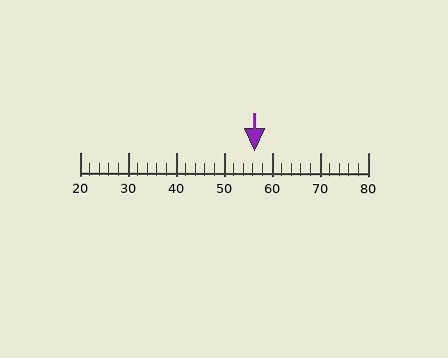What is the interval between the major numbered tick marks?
The major tick marks are spaced 10 units apart.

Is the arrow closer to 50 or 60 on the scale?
The arrow is closer to 60.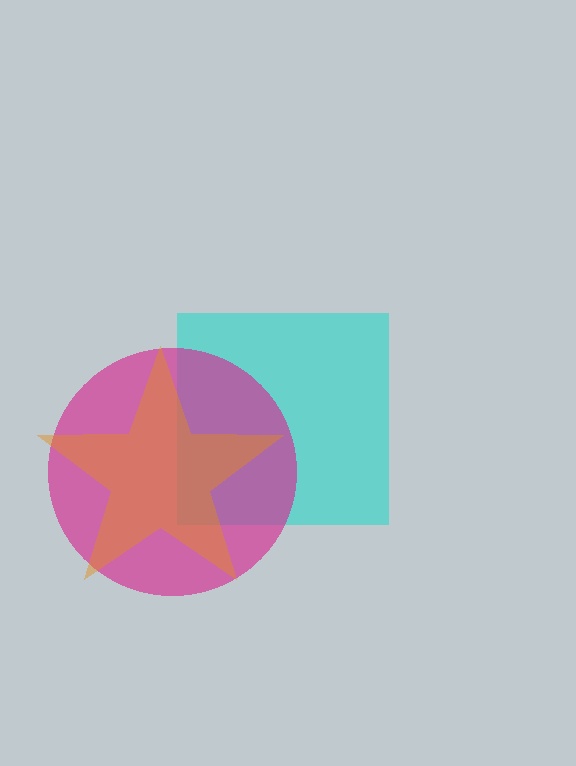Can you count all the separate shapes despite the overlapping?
Yes, there are 3 separate shapes.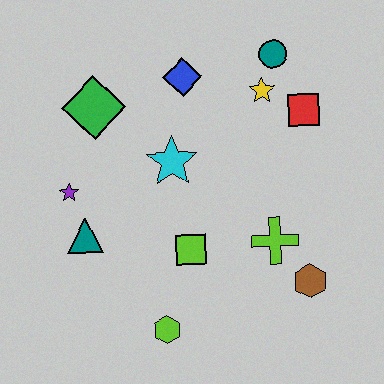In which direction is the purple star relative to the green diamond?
The purple star is below the green diamond.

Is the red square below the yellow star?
Yes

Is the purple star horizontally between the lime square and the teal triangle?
No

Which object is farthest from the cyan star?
The brown hexagon is farthest from the cyan star.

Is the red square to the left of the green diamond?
No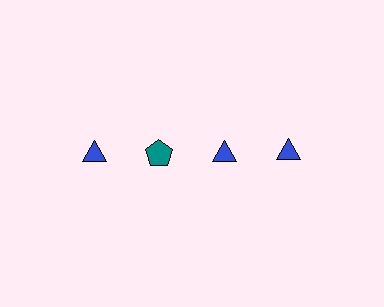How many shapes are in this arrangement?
There are 4 shapes arranged in a grid pattern.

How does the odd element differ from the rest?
It differs in both color (teal instead of blue) and shape (pentagon instead of triangle).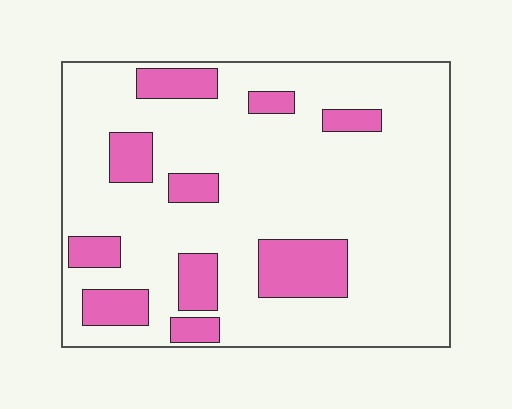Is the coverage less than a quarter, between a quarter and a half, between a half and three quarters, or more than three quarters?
Less than a quarter.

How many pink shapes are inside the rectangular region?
10.